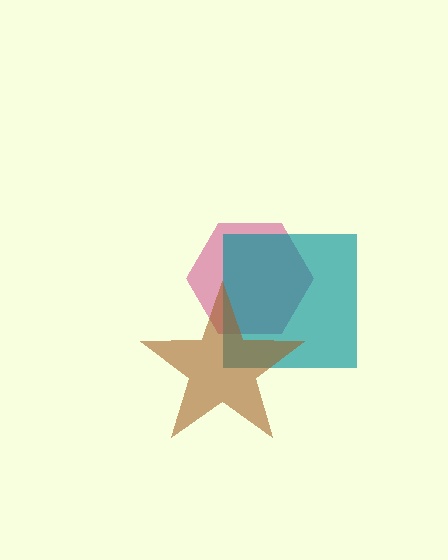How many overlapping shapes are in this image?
There are 3 overlapping shapes in the image.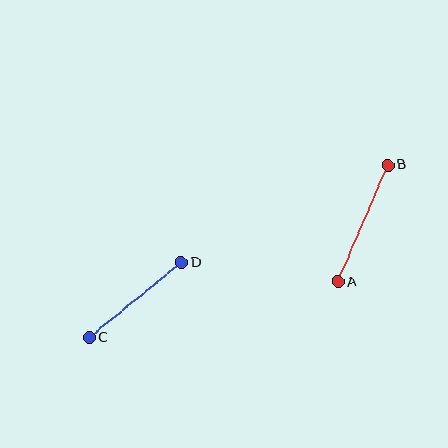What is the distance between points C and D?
The distance is approximately 119 pixels.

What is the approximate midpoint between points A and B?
The midpoint is at approximately (363, 223) pixels.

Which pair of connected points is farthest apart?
Points A and B are farthest apart.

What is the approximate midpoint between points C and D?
The midpoint is at approximately (135, 300) pixels.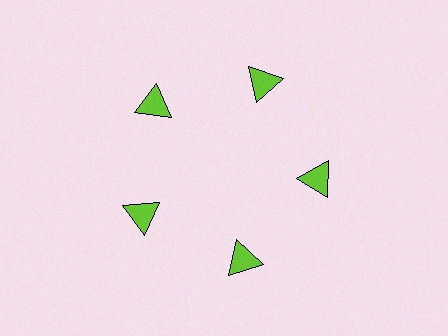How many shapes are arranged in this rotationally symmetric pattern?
There are 5 shapes, arranged in 5 groups of 1.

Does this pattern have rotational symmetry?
Yes, this pattern has 5-fold rotational symmetry. It looks the same after rotating 72 degrees around the center.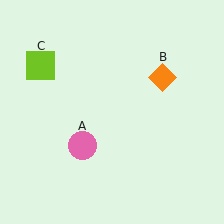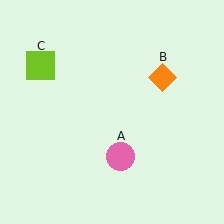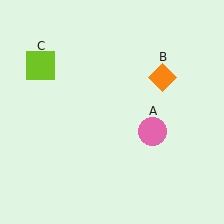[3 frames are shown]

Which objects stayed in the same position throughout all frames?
Orange diamond (object B) and lime square (object C) remained stationary.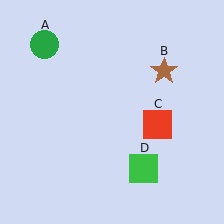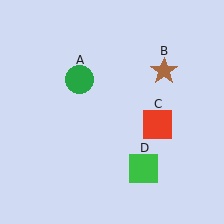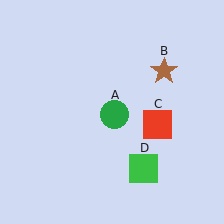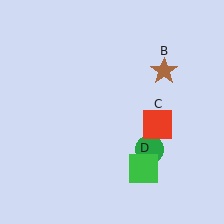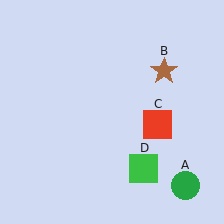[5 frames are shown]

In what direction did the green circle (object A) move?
The green circle (object A) moved down and to the right.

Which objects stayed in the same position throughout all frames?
Brown star (object B) and red square (object C) and green square (object D) remained stationary.